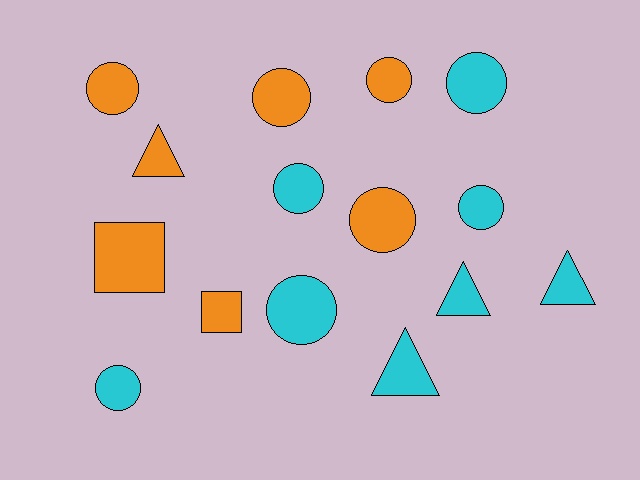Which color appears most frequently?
Cyan, with 8 objects.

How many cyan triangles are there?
There are 3 cyan triangles.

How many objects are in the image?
There are 15 objects.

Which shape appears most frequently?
Circle, with 9 objects.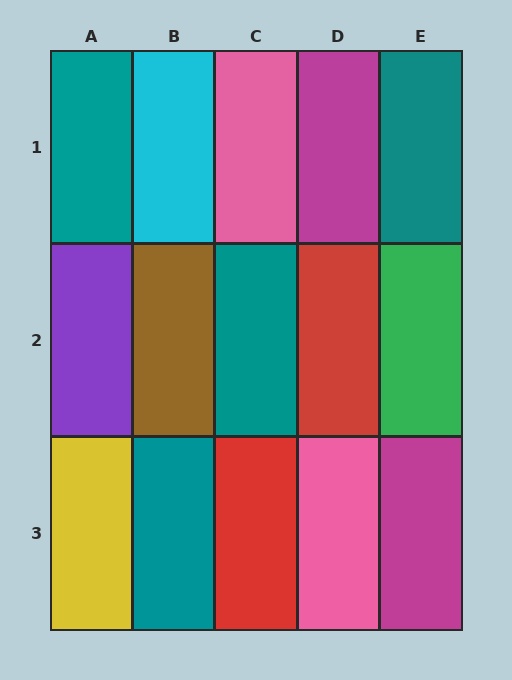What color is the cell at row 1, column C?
Pink.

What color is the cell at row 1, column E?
Teal.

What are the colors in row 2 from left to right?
Purple, brown, teal, red, green.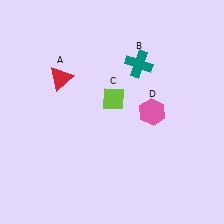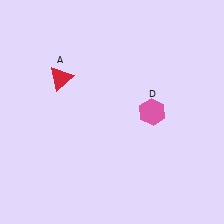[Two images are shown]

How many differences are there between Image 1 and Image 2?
There are 2 differences between the two images.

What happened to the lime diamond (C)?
The lime diamond (C) was removed in Image 2. It was in the top-right area of Image 1.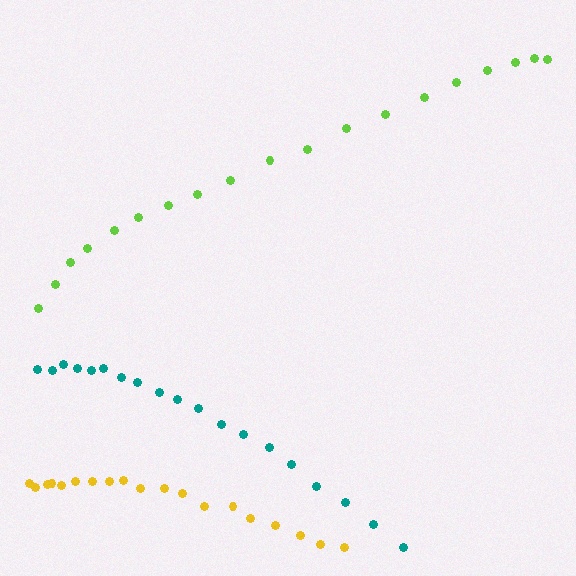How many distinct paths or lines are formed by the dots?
There are 3 distinct paths.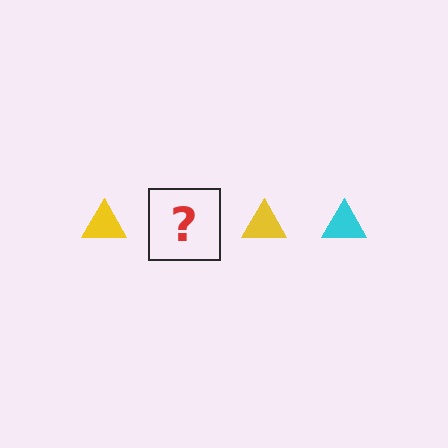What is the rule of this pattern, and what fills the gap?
The rule is that the pattern cycles through yellow, cyan triangles. The gap should be filled with a cyan triangle.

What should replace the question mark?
The question mark should be replaced with a cyan triangle.